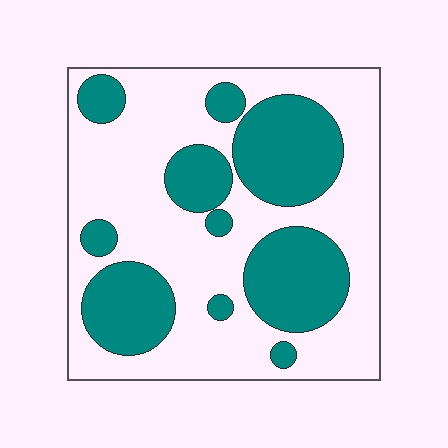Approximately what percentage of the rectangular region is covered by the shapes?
Approximately 35%.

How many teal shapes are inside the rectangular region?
10.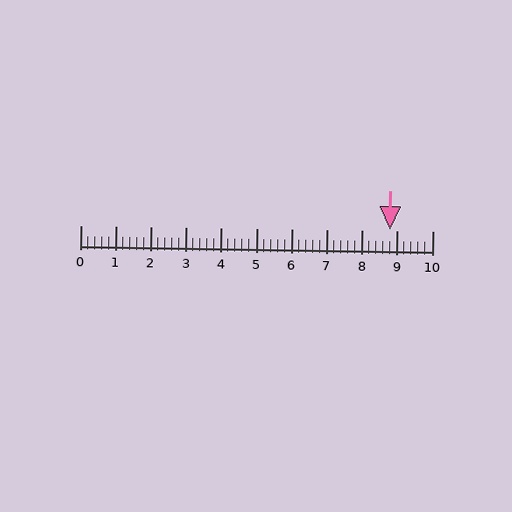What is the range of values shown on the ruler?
The ruler shows values from 0 to 10.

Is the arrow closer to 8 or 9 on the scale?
The arrow is closer to 9.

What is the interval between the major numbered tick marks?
The major tick marks are spaced 1 units apart.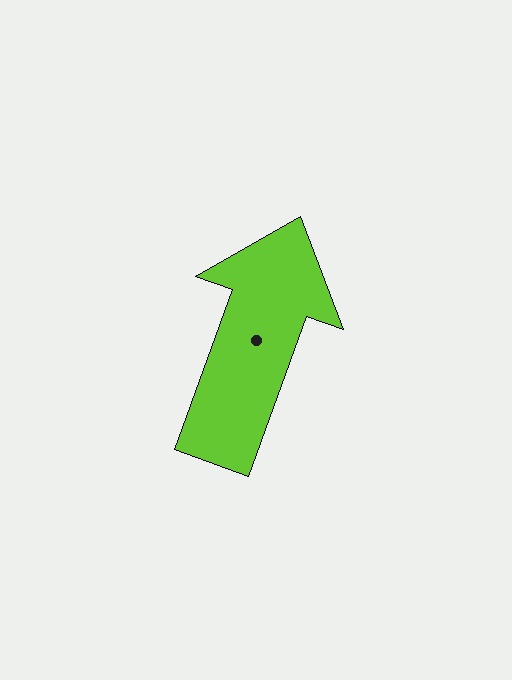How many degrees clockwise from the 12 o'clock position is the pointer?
Approximately 20 degrees.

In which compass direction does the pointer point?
North.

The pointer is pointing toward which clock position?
Roughly 1 o'clock.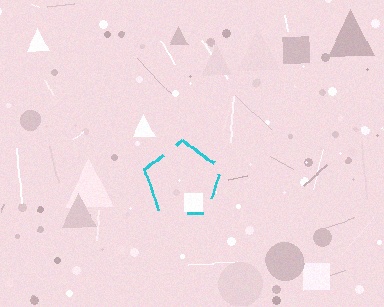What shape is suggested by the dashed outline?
The dashed outline suggests a pentagon.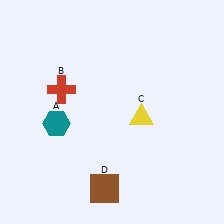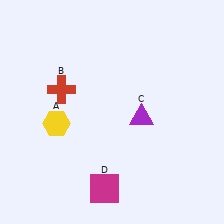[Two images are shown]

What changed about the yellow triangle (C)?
In Image 1, C is yellow. In Image 2, it changed to purple.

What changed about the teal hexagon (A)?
In Image 1, A is teal. In Image 2, it changed to yellow.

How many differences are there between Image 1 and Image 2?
There are 3 differences between the two images.